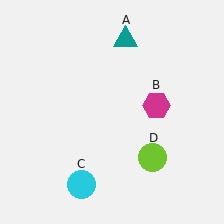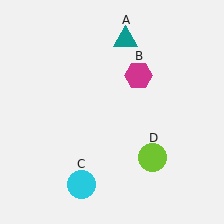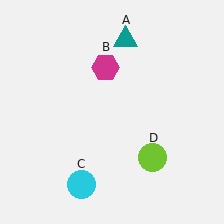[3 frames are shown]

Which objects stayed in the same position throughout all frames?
Teal triangle (object A) and cyan circle (object C) and lime circle (object D) remained stationary.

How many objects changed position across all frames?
1 object changed position: magenta hexagon (object B).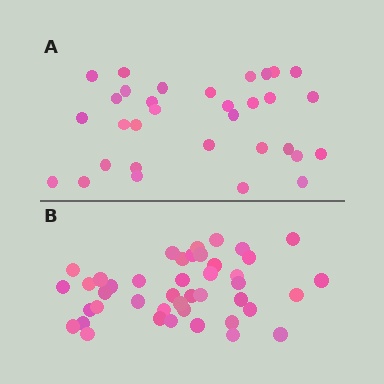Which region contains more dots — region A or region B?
Region B (the bottom region) has more dots.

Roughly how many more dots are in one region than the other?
Region B has roughly 12 or so more dots than region A.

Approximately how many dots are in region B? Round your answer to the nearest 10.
About 40 dots. (The exact count is 43, which rounds to 40.)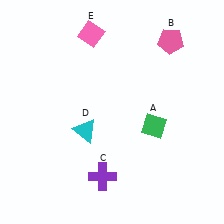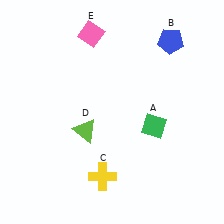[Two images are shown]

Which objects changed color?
B changed from pink to blue. C changed from purple to yellow. D changed from cyan to lime.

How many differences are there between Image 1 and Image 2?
There are 3 differences between the two images.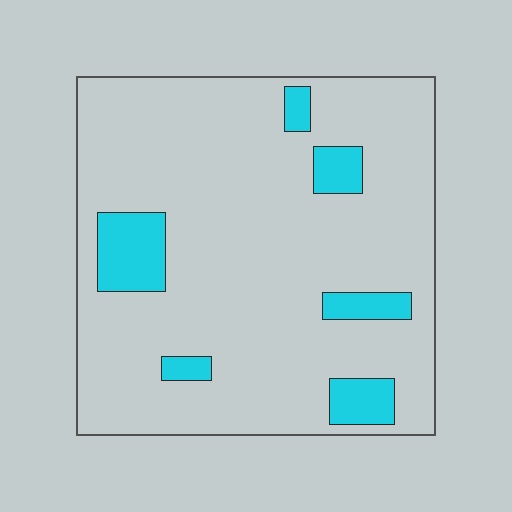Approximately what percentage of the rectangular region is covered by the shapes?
Approximately 10%.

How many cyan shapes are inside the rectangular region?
6.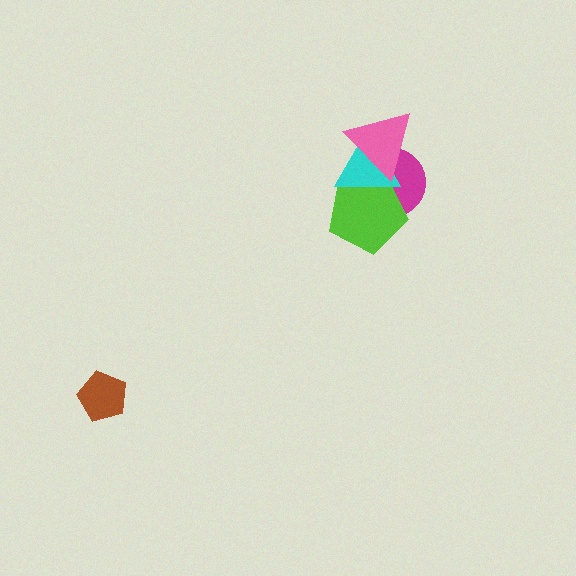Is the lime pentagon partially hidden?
Yes, it is partially covered by another shape.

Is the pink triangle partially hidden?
No, no other shape covers it.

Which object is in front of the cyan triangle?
The pink triangle is in front of the cyan triangle.